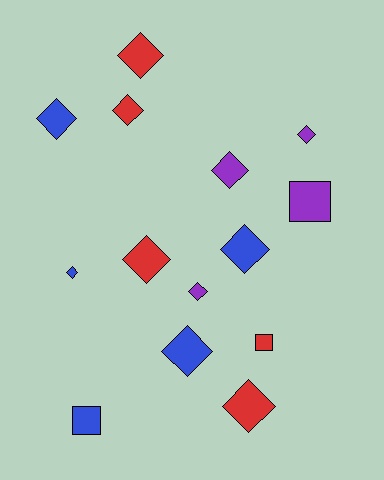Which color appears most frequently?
Red, with 5 objects.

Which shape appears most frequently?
Diamond, with 11 objects.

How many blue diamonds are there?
There are 4 blue diamonds.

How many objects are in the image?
There are 14 objects.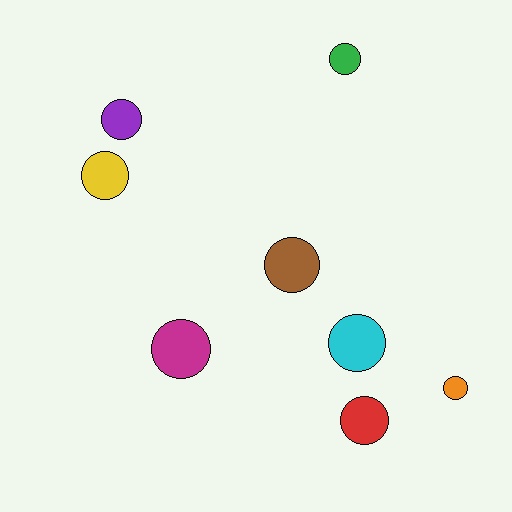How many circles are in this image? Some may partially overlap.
There are 8 circles.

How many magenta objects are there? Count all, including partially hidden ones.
There is 1 magenta object.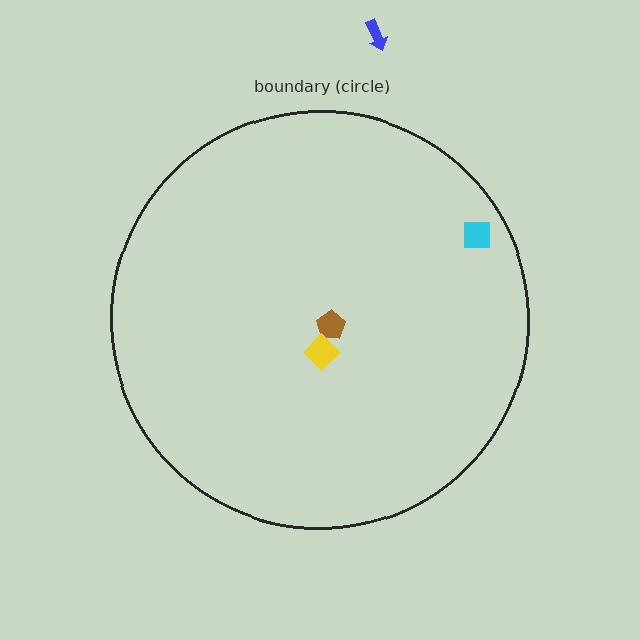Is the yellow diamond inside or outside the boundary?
Inside.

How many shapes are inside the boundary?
3 inside, 1 outside.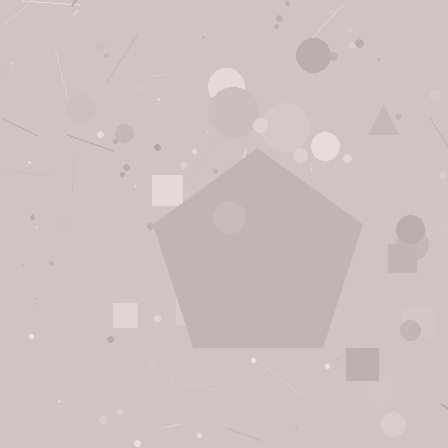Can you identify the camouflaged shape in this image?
The camouflaged shape is a pentagon.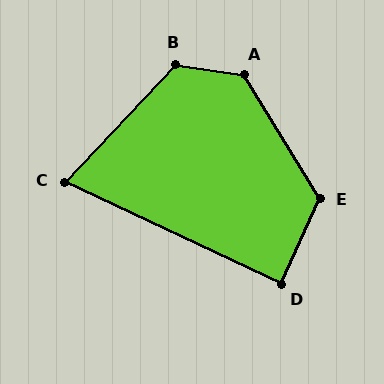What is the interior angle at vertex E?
Approximately 124 degrees (obtuse).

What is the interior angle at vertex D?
Approximately 89 degrees (approximately right).